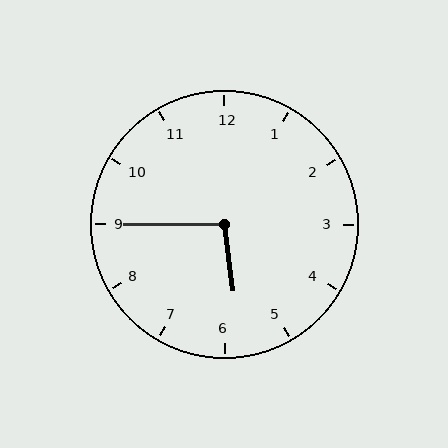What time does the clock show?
5:45.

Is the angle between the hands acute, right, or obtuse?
It is obtuse.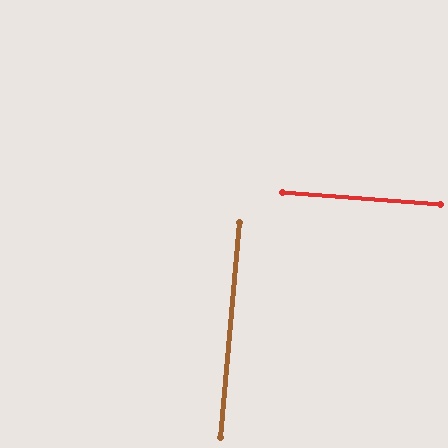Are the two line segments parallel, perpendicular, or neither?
Perpendicular — they meet at approximately 90°.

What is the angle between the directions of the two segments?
Approximately 90 degrees.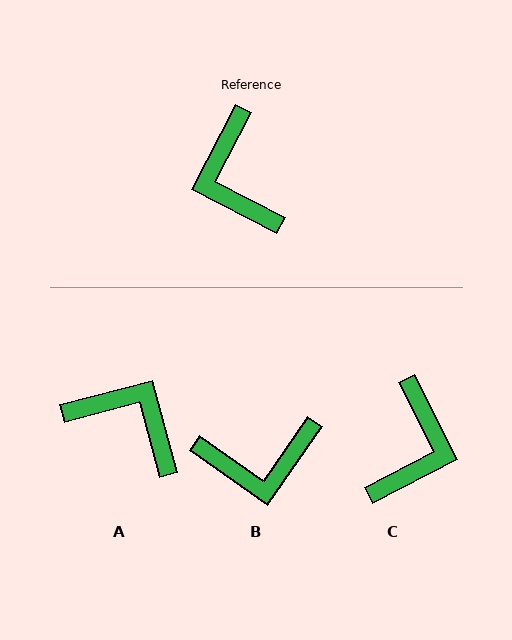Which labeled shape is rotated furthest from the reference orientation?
C, about 144 degrees away.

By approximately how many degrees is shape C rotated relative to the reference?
Approximately 144 degrees counter-clockwise.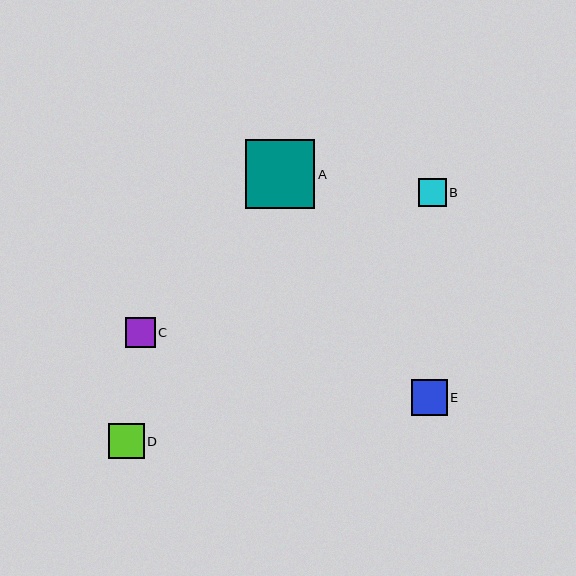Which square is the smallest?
Square B is the smallest with a size of approximately 27 pixels.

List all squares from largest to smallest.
From largest to smallest: A, E, D, C, B.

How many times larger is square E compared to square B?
Square E is approximately 1.3 times the size of square B.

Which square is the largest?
Square A is the largest with a size of approximately 69 pixels.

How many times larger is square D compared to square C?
Square D is approximately 1.2 times the size of square C.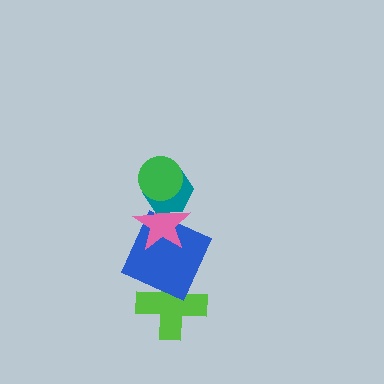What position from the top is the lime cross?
The lime cross is 5th from the top.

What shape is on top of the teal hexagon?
The green circle is on top of the teal hexagon.